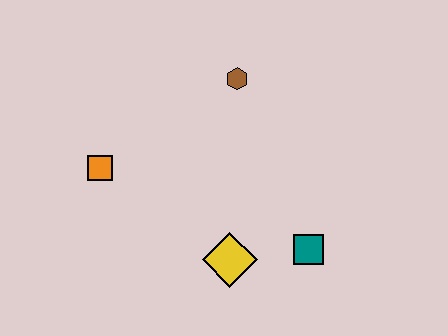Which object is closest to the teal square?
The yellow diamond is closest to the teal square.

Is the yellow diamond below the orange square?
Yes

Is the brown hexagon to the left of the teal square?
Yes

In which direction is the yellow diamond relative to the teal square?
The yellow diamond is to the left of the teal square.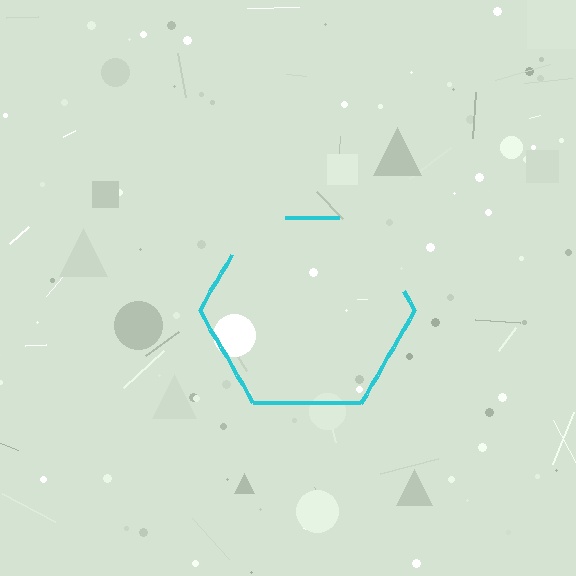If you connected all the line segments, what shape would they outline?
They would outline a hexagon.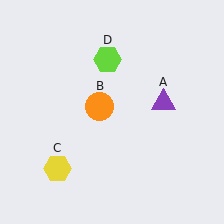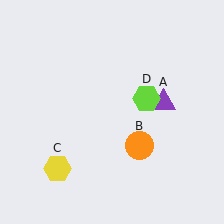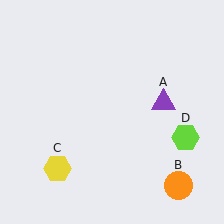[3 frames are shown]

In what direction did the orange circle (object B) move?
The orange circle (object B) moved down and to the right.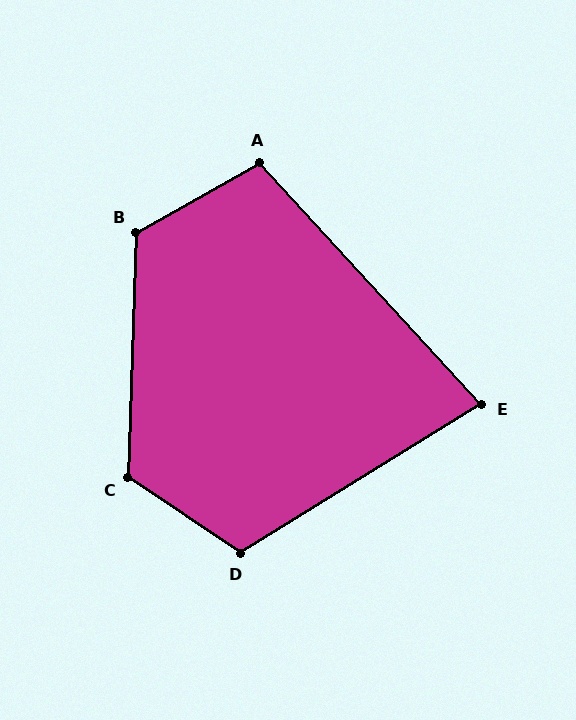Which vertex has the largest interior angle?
C, at approximately 122 degrees.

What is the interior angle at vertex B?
Approximately 121 degrees (obtuse).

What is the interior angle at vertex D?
Approximately 115 degrees (obtuse).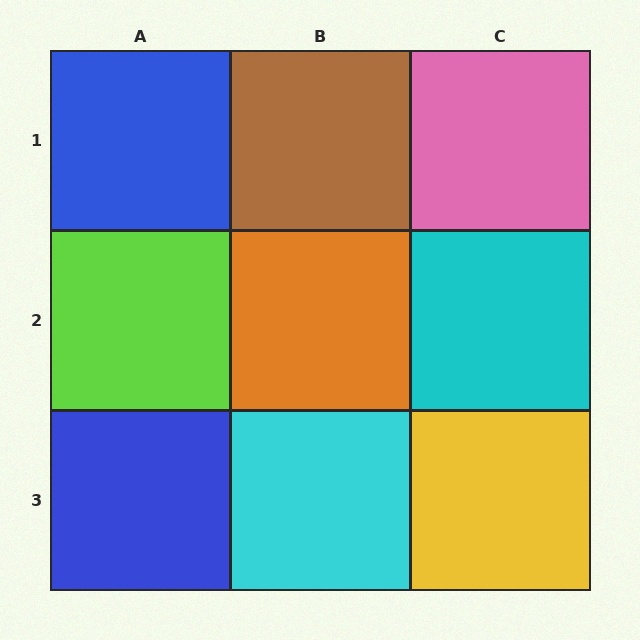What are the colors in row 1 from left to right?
Blue, brown, pink.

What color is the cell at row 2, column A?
Lime.